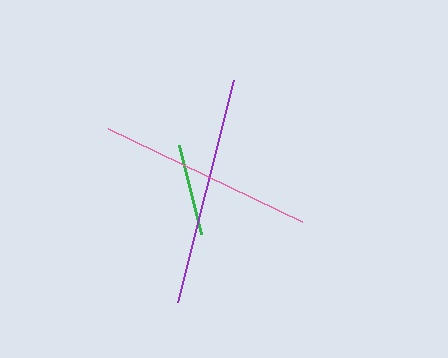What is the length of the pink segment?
The pink segment is approximately 215 pixels long.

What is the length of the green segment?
The green segment is approximately 92 pixels long.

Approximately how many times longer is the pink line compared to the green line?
The pink line is approximately 2.3 times the length of the green line.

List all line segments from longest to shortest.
From longest to shortest: purple, pink, green.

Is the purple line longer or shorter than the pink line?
The purple line is longer than the pink line.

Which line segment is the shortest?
The green line is the shortest at approximately 92 pixels.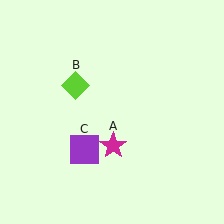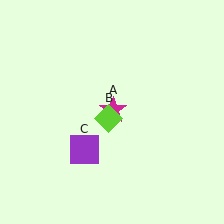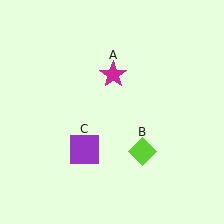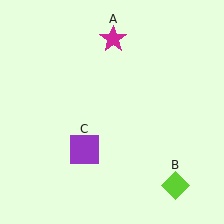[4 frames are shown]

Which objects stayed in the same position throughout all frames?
Purple square (object C) remained stationary.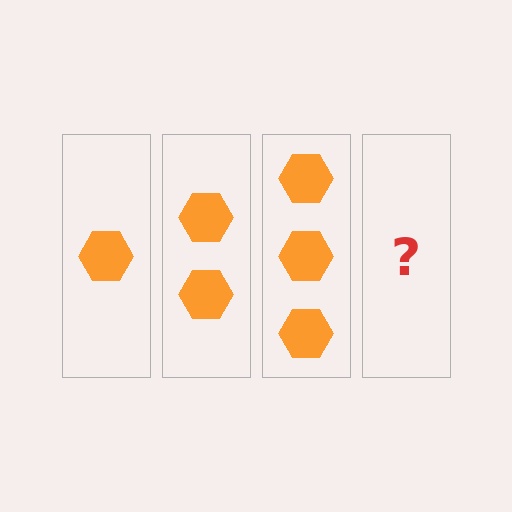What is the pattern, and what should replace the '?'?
The pattern is that each step adds one more hexagon. The '?' should be 4 hexagons.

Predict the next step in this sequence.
The next step is 4 hexagons.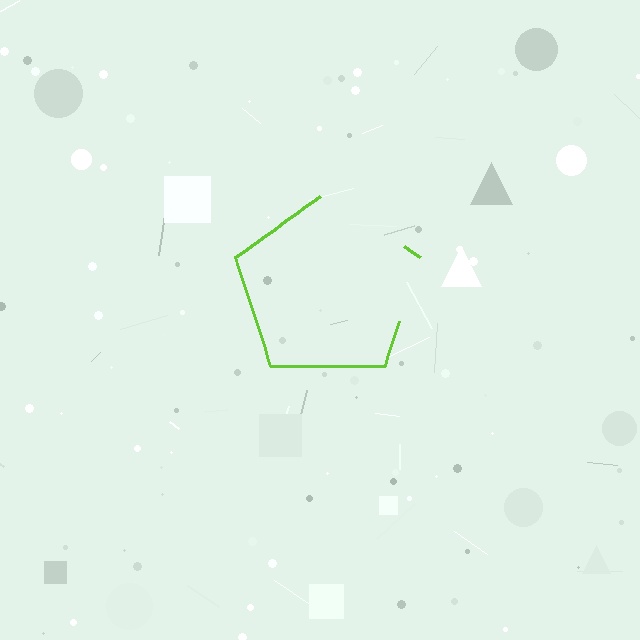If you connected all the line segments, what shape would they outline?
They would outline a pentagon.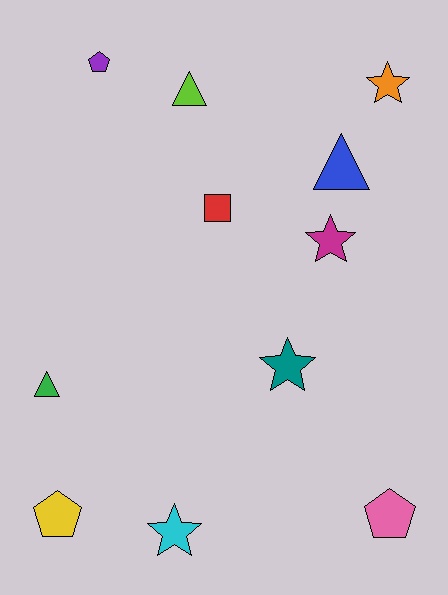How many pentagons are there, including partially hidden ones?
There are 3 pentagons.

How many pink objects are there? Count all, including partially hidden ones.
There is 1 pink object.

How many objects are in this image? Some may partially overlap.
There are 11 objects.